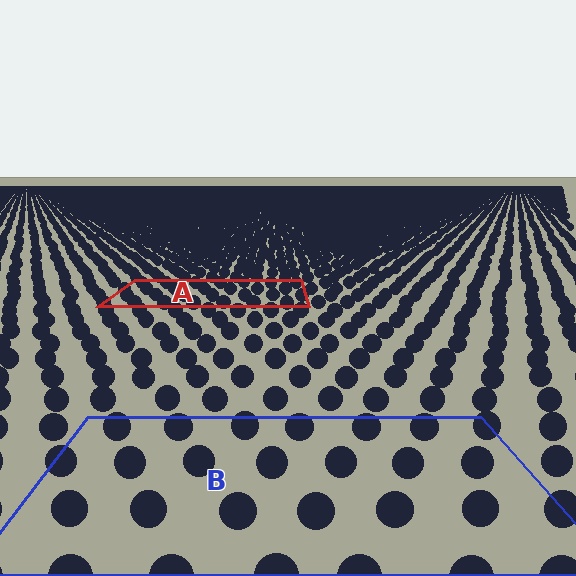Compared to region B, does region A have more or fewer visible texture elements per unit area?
Region A has more texture elements per unit area — they are packed more densely because it is farther away.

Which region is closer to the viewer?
Region B is closer. The texture elements there are larger and more spread out.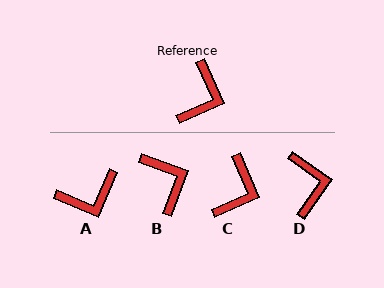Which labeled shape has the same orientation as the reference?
C.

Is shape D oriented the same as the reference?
No, it is off by about 31 degrees.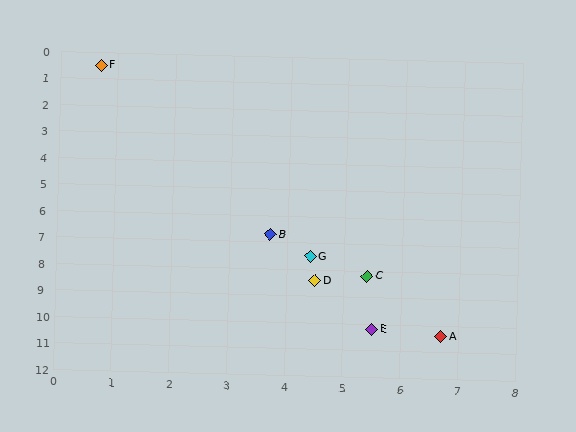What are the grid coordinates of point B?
Point B is at approximately (3.7, 6.7).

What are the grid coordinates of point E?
Point E is at approximately (5.5, 10.2).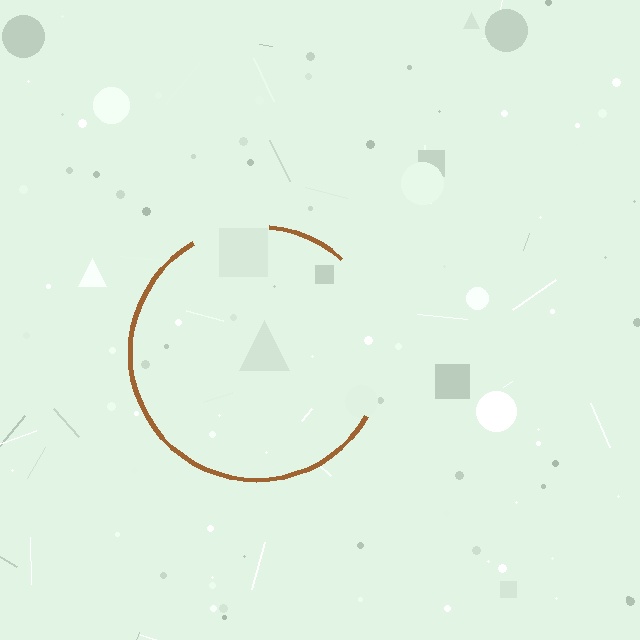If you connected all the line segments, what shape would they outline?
They would outline a circle.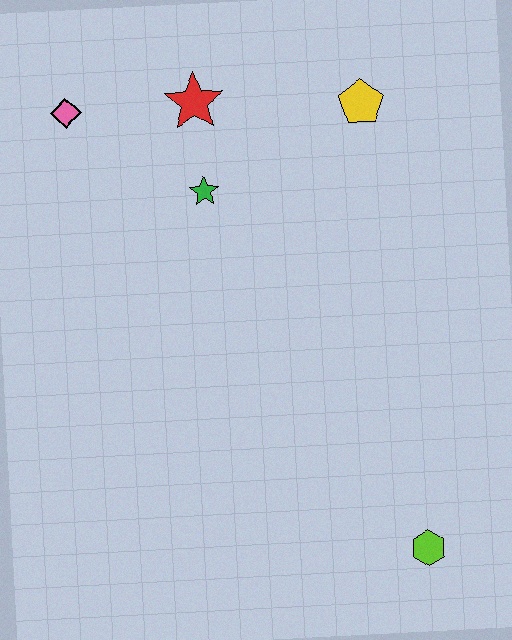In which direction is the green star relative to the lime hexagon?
The green star is above the lime hexagon.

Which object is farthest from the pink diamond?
The lime hexagon is farthest from the pink diamond.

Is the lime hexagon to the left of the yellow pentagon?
No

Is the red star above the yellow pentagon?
Yes